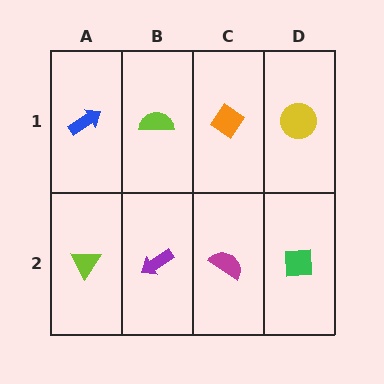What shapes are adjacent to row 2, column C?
An orange diamond (row 1, column C), a purple arrow (row 2, column B), a green square (row 2, column D).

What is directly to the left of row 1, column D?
An orange diamond.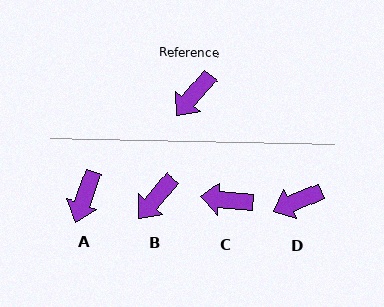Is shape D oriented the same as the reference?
No, it is off by about 27 degrees.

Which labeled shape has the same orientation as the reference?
B.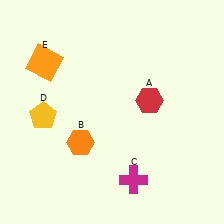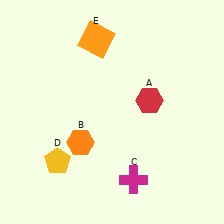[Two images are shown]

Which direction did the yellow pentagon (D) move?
The yellow pentagon (D) moved down.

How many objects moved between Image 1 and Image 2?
2 objects moved between the two images.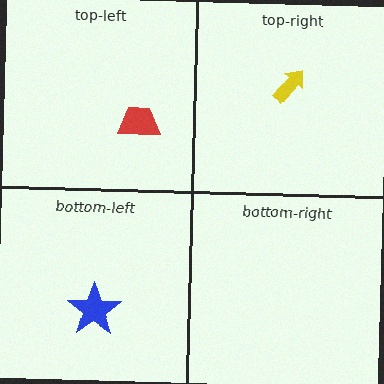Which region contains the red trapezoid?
The top-left region.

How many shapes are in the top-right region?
1.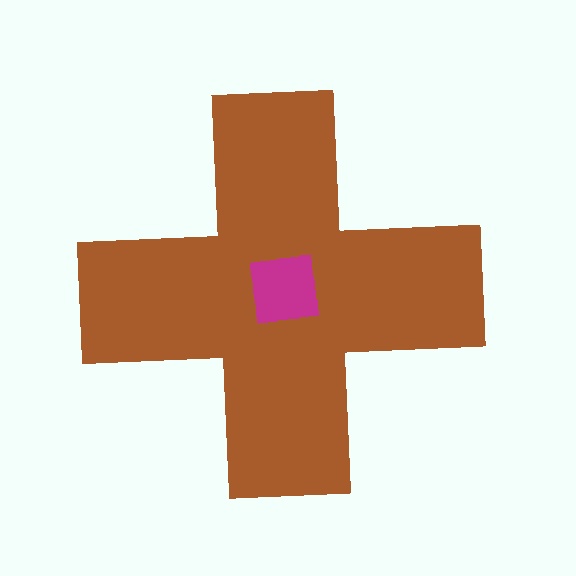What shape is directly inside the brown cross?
The magenta square.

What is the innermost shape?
The magenta square.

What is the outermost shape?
The brown cross.